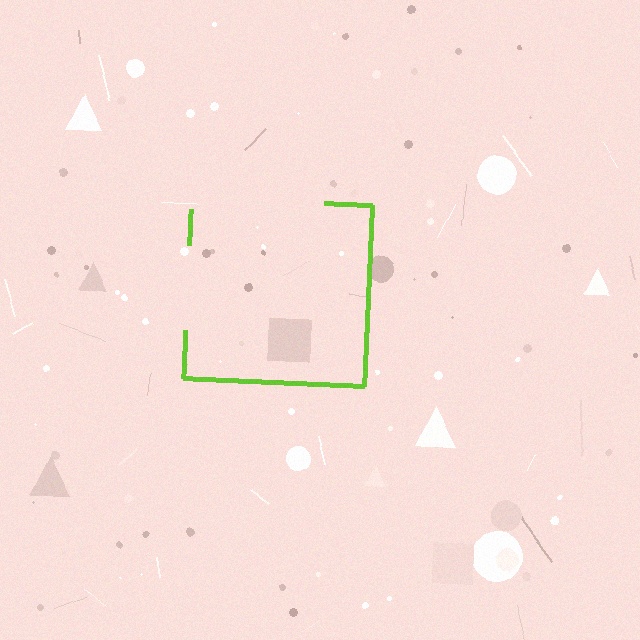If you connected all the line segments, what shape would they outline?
They would outline a square.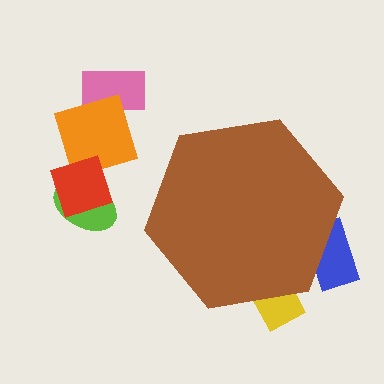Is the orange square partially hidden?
No, the orange square is fully visible.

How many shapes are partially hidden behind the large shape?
2 shapes are partially hidden.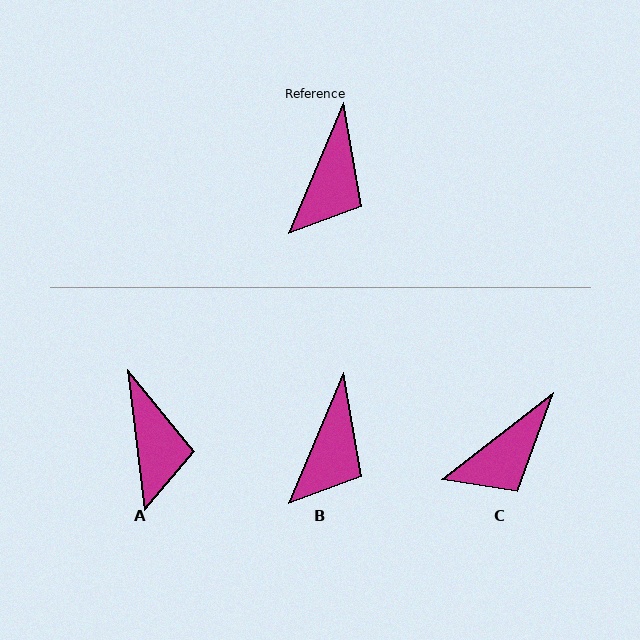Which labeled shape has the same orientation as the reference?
B.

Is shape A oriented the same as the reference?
No, it is off by about 30 degrees.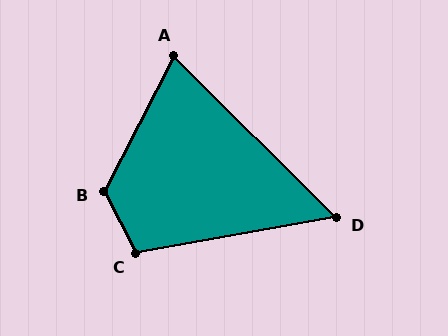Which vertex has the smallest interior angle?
D, at approximately 55 degrees.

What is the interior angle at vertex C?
Approximately 107 degrees (obtuse).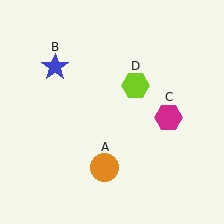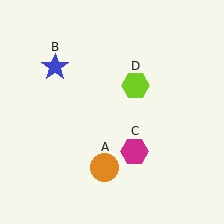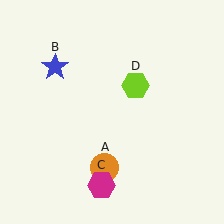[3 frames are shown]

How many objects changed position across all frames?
1 object changed position: magenta hexagon (object C).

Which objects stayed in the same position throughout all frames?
Orange circle (object A) and blue star (object B) and lime hexagon (object D) remained stationary.